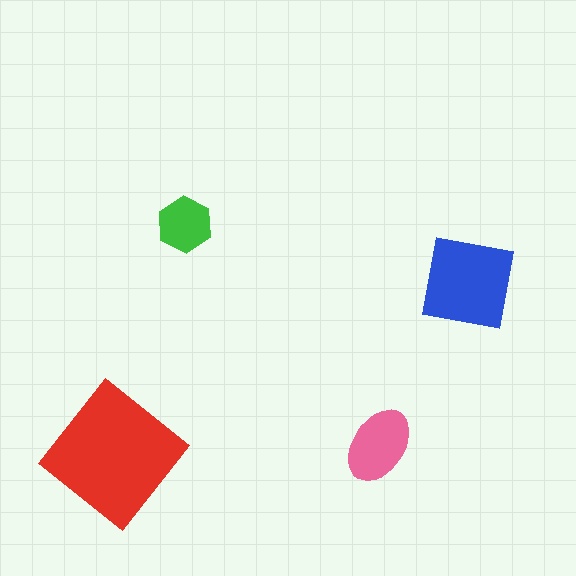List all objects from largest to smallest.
The red diamond, the blue square, the pink ellipse, the green hexagon.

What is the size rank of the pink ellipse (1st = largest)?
3rd.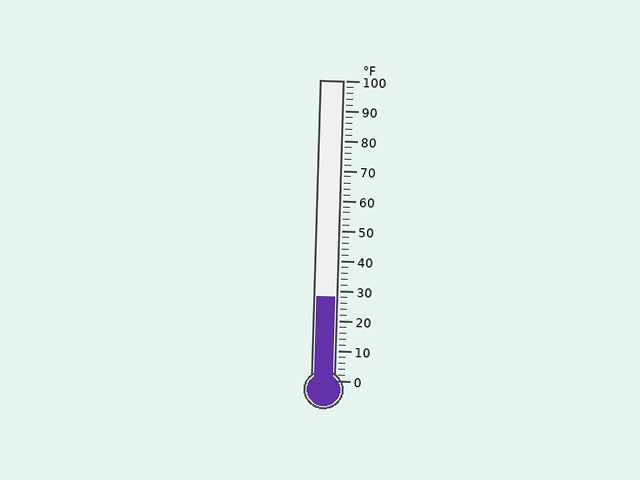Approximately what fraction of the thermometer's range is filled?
The thermometer is filled to approximately 30% of its range.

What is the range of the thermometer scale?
The thermometer scale ranges from 0°F to 100°F.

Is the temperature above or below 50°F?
The temperature is below 50°F.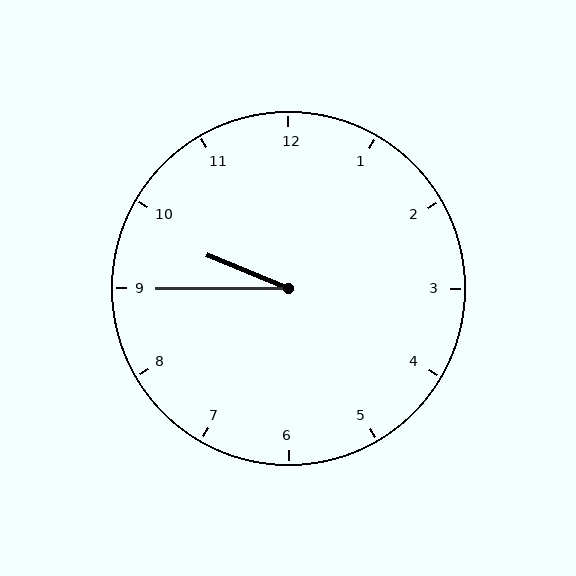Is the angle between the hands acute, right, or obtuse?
It is acute.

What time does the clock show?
9:45.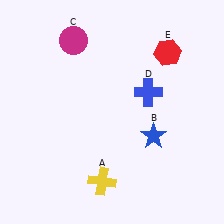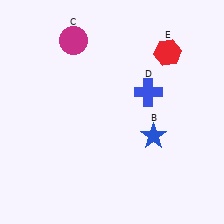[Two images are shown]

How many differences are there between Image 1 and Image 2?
There is 1 difference between the two images.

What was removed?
The yellow cross (A) was removed in Image 2.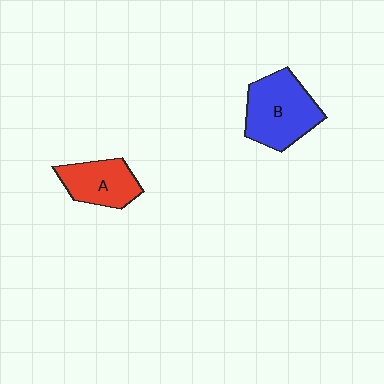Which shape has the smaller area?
Shape A (red).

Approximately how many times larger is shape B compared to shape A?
Approximately 1.4 times.